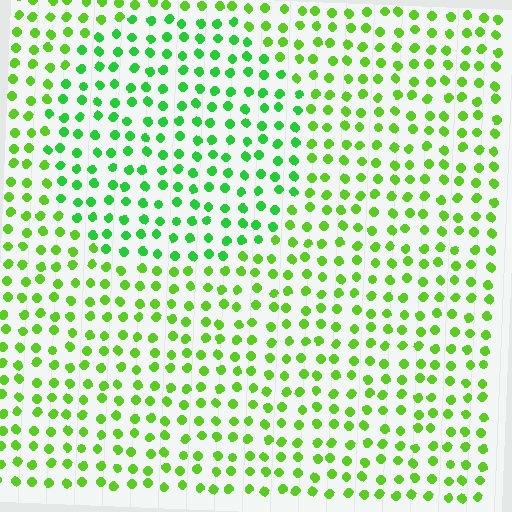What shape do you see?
I see a circle.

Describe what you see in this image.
The image is filled with small lime elements in a uniform arrangement. A circle-shaped region is visible where the elements are tinted to a slightly different hue, forming a subtle color boundary.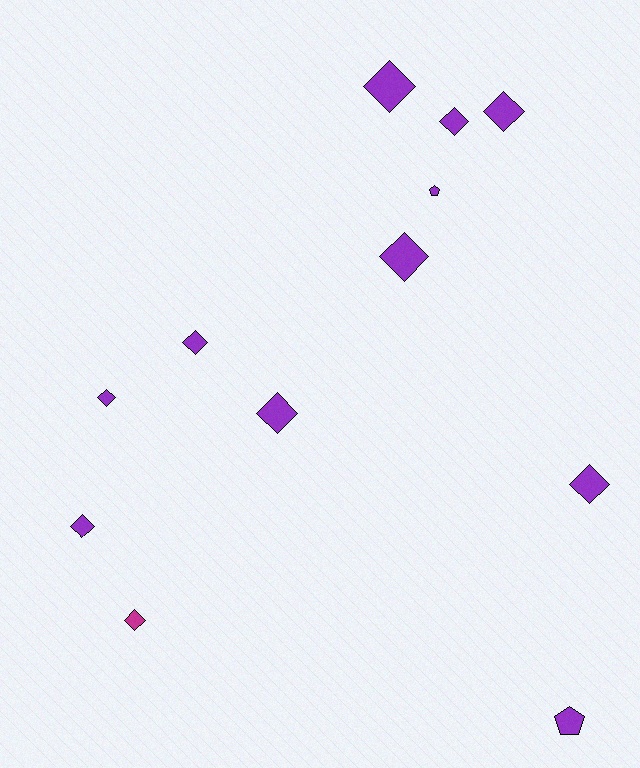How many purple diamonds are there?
There are 9 purple diamonds.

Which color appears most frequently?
Purple, with 11 objects.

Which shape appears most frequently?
Diamond, with 10 objects.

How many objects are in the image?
There are 12 objects.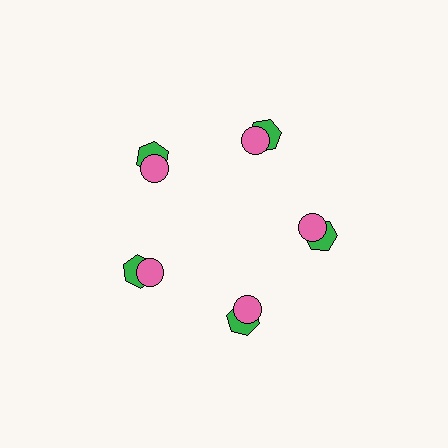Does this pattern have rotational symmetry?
Yes, this pattern has 5-fold rotational symmetry. It looks the same after rotating 72 degrees around the center.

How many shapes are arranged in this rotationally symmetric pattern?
There are 10 shapes, arranged in 5 groups of 2.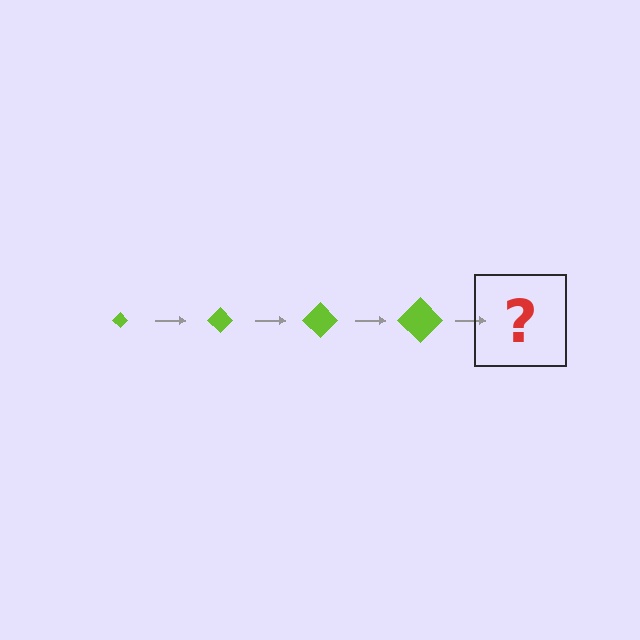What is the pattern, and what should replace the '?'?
The pattern is that the diamond gets progressively larger each step. The '?' should be a lime diamond, larger than the previous one.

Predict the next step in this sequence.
The next step is a lime diamond, larger than the previous one.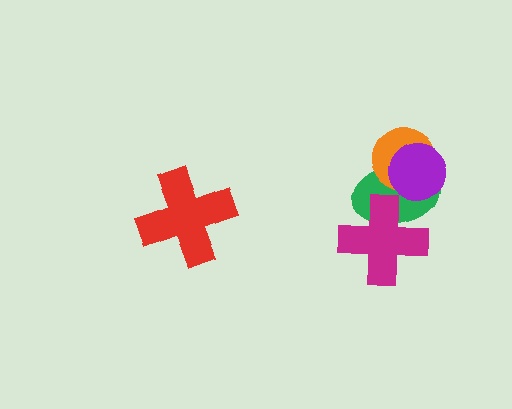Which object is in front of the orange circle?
The purple circle is in front of the orange circle.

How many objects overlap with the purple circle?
2 objects overlap with the purple circle.